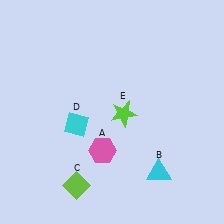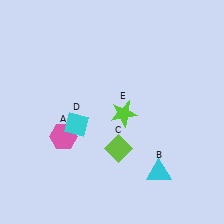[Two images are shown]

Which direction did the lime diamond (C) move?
The lime diamond (C) moved right.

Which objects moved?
The objects that moved are: the pink hexagon (A), the lime diamond (C).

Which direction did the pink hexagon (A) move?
The pink hexagon (A) moved left.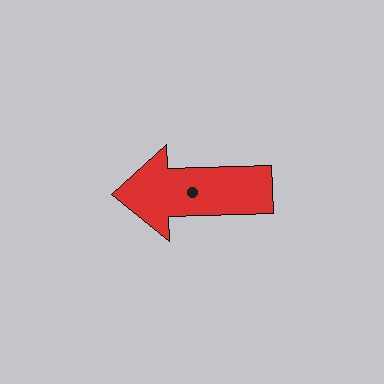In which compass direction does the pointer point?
West.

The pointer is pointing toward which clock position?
Roughly 9 o'clock.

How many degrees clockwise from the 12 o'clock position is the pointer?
Approximately 268 degrees.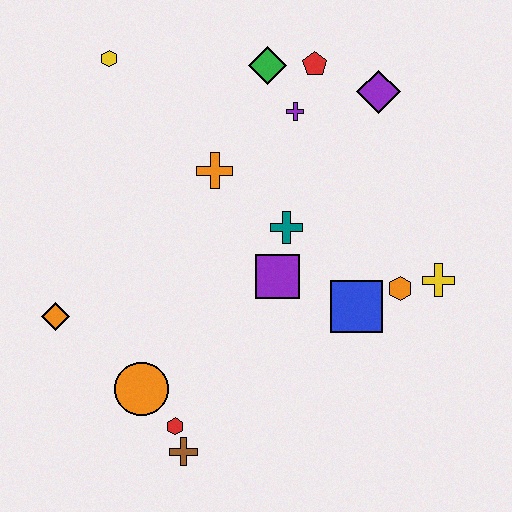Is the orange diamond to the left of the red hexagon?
Yes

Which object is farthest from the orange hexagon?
The yellow hexagon is farthest from the orange hexagon.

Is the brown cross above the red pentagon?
No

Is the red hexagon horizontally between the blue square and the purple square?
No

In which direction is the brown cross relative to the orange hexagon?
The brown cross is to the left of the orange hexagon.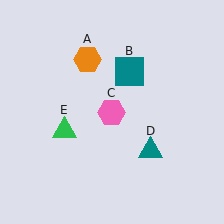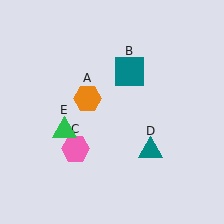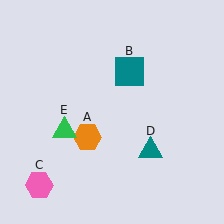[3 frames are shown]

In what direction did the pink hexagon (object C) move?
The pink hexagon (object C) moved down and to the left.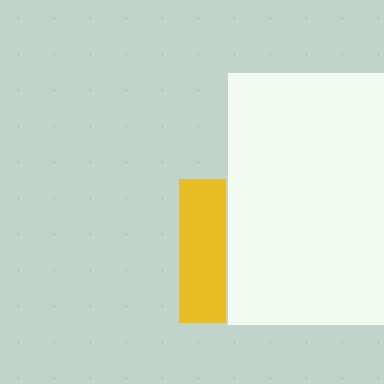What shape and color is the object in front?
The object in front is a white rectangle.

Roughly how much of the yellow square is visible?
A small part of it is visible (roughly 32%).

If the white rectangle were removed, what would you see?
You would see the complete yellow square.